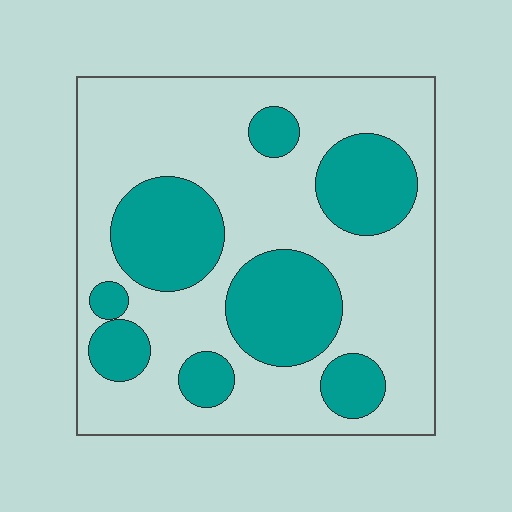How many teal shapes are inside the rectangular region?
8.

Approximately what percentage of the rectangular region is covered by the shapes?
Approximately 35%.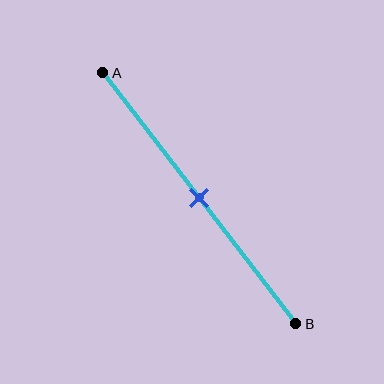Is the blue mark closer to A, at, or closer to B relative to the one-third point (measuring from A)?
The blue mark is closer to point B than the one-third point of segment AB.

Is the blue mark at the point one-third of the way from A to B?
No, the mark is at about 50% from A, not at the 33% one-third point.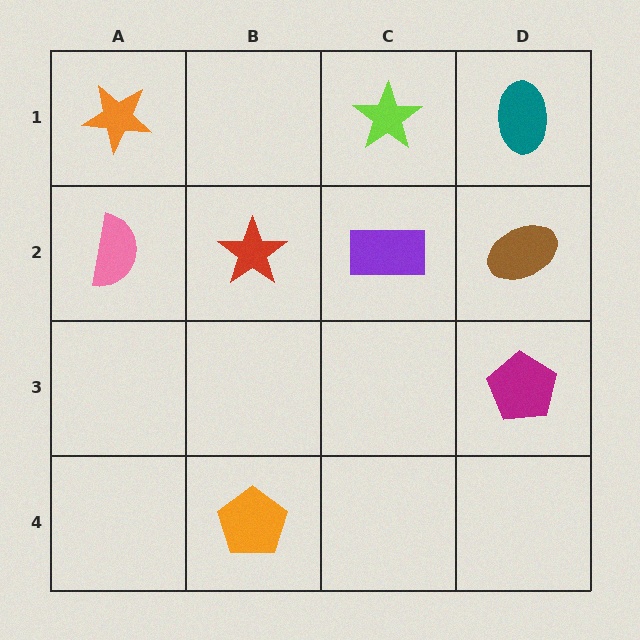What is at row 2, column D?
A brown ellipse.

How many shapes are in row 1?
3 shapes.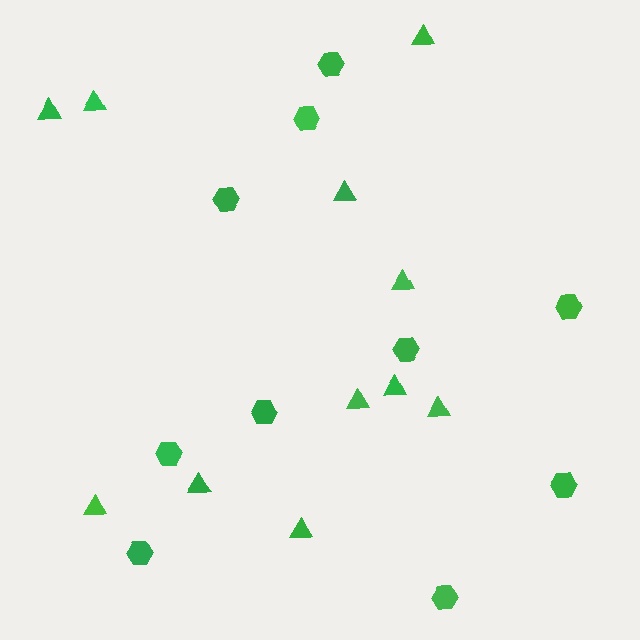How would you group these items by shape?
There are 2 groups: one group of triangles (11) and one group of hexagons (10).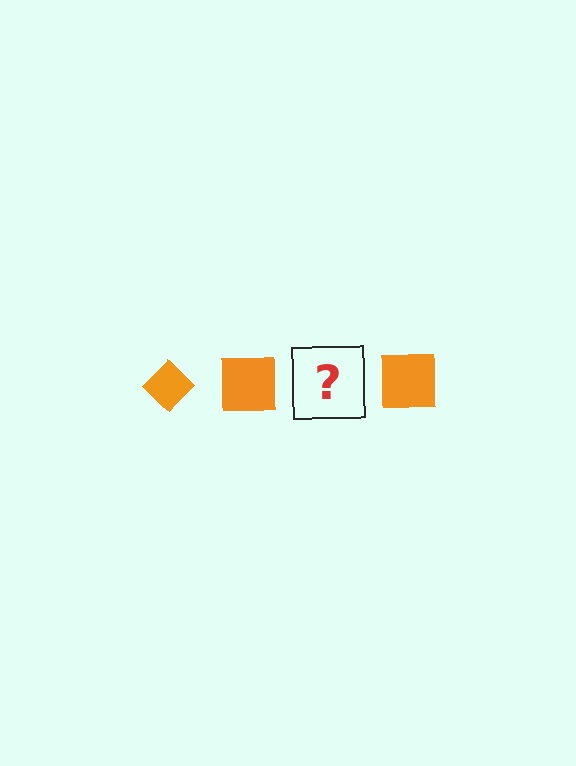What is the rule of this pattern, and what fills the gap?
The rule is that the pattern cycles through diamond, square shapes in orange. The gap should be filled with an orange diamond.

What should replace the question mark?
The question mark should be replaced with an orange diamond.